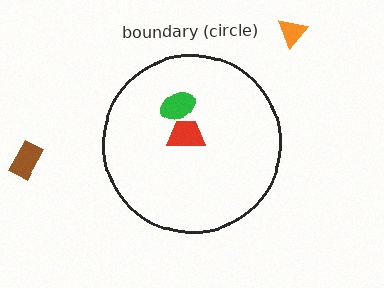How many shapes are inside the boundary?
2 inside, 2 outside.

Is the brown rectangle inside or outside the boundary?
Outside.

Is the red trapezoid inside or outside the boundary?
Inside.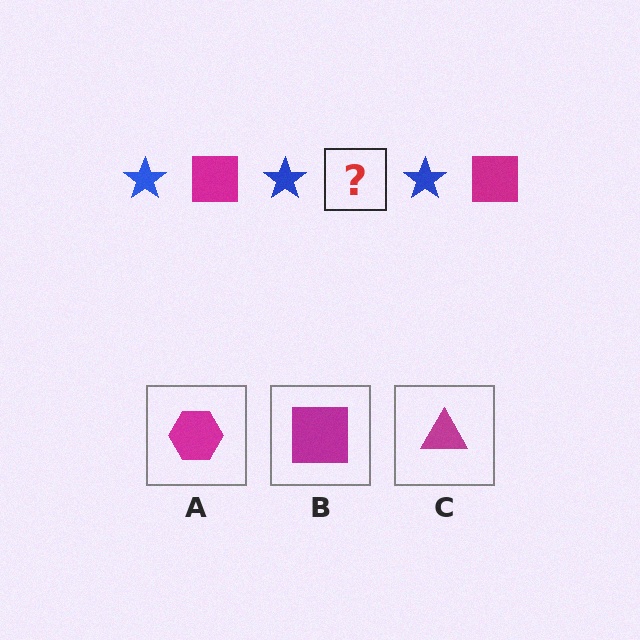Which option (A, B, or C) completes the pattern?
B.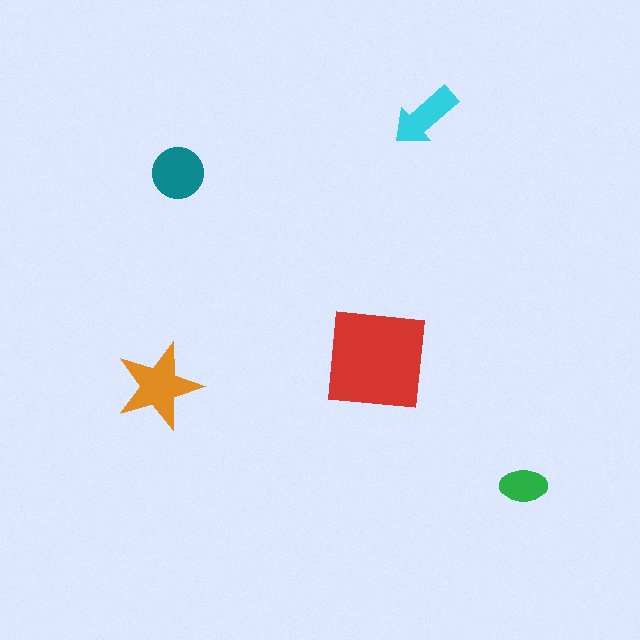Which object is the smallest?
The green ellipse.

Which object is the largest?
The red square.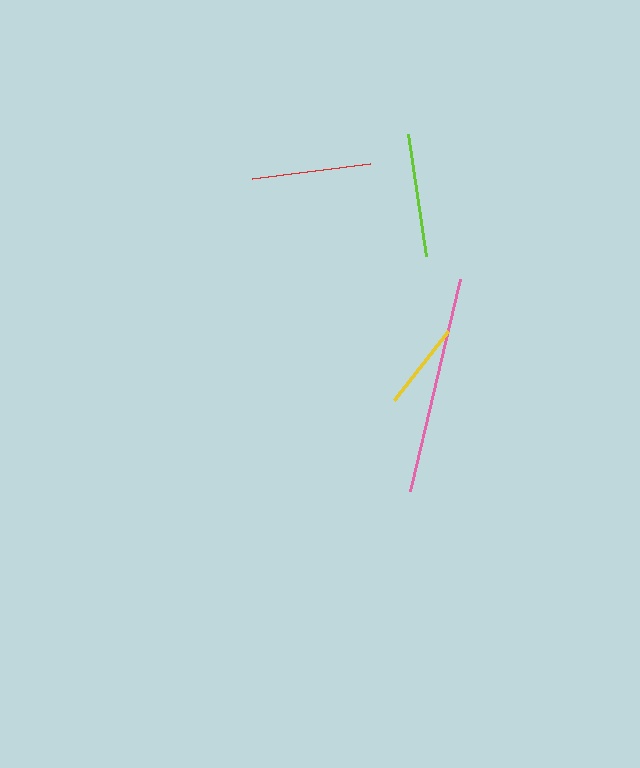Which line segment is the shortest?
The yellow line is the shortest at approximately 87 pixels.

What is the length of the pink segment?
The pink segment is approximately 218 pixels long.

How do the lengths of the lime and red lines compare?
The lime and red lines are approximately the same length.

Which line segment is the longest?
The pink line is the longest at approximately 218 pixels.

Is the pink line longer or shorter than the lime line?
The pink line is longer than the lime line.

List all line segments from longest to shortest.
From longest to shortest: pink, lime, red, yellow.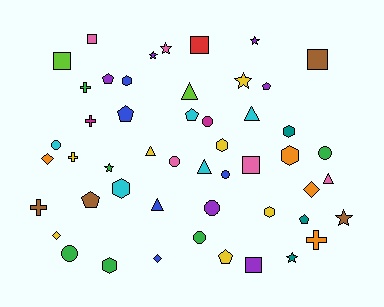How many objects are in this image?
There are 50 objects.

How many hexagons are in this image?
There are 7 hexagons.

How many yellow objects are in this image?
There are 7 yellow objects.